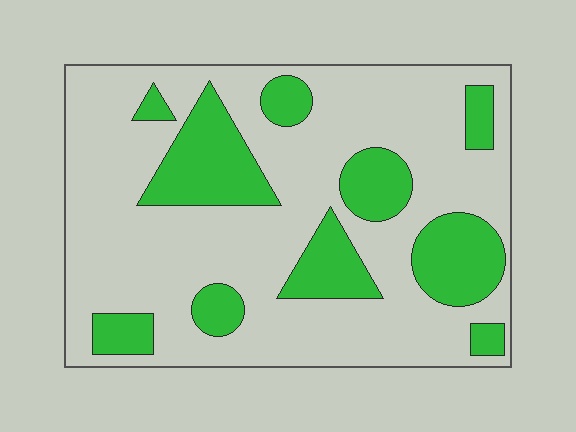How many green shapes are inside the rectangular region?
10.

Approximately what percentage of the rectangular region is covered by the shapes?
Approximately 25%.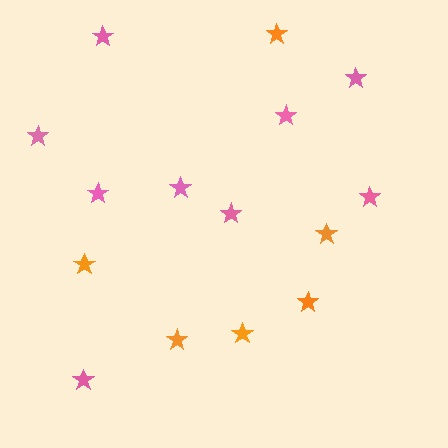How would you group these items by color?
There are 2 groups: one group of orange stars (6) and one group of pink stars (9).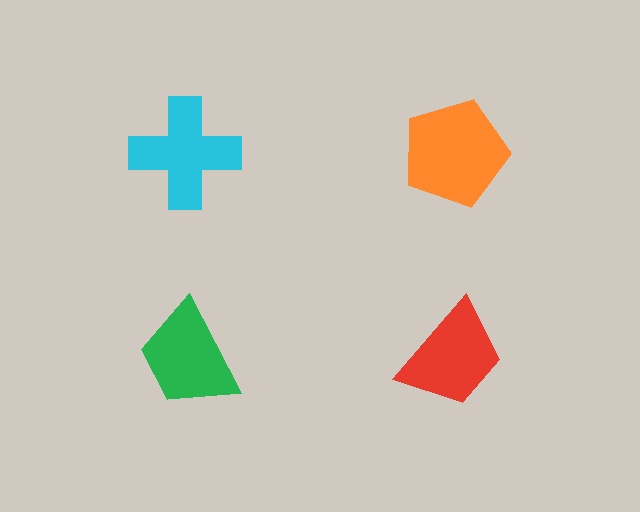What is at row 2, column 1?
A green trapezoid.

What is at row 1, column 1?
A cyan cross.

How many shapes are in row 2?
2 shapes.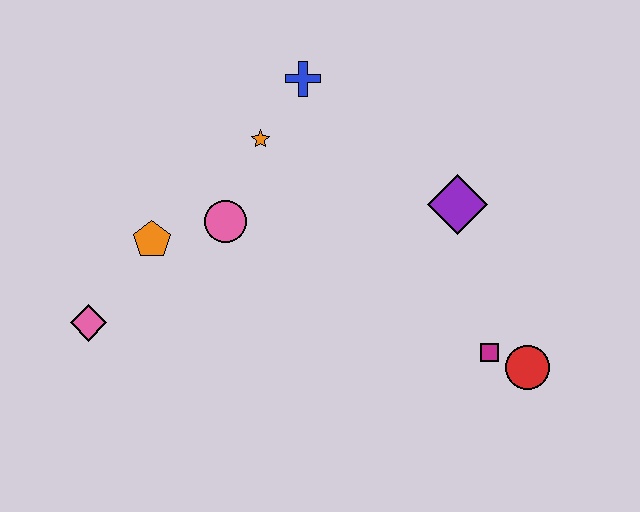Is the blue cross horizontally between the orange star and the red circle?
Yes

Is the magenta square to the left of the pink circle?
No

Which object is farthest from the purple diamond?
The pink diamond is farthest from the purple diamond.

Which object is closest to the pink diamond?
The orange pentagon is closest to the pink diamond.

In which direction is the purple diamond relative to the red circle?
The purple diamond is above the red circle.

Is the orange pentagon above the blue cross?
No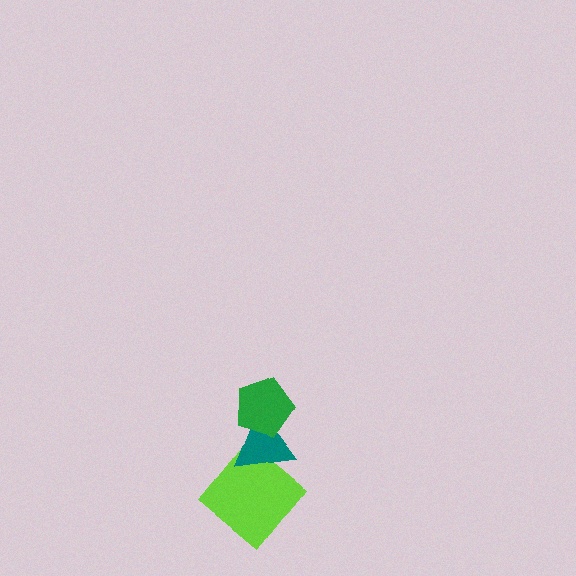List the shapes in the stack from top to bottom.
From top to bottom: the green pentagon, the teal triangle, the lime diamond.